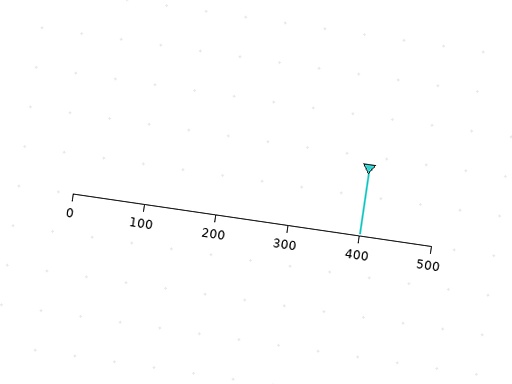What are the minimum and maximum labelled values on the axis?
The axis runs from 0 to 500.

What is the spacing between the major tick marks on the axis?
The major ticks are spaced 100 apart.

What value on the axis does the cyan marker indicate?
The marker indicates approximately 400.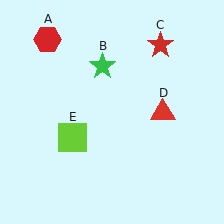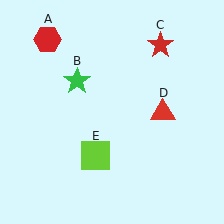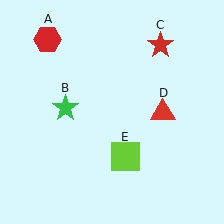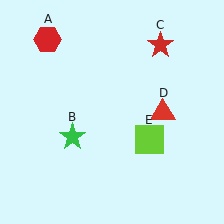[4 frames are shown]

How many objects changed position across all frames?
2 objects changed position: green star (object B), lime square (object E).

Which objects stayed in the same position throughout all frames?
Red hexagon (object A) and red star (object C) and red triangle (object D) remained stationary.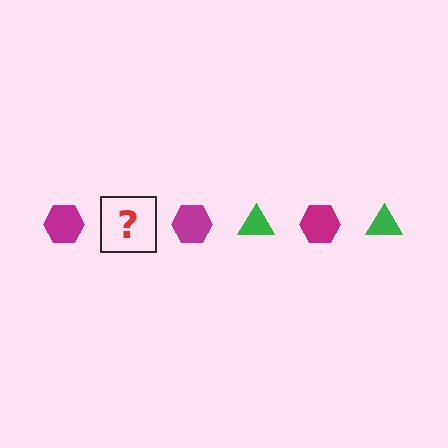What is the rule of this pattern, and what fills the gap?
The rule is that the pattern alternates between magenta hexagon and green triangle. The gap should be filled with a green triangle.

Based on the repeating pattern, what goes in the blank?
The blank should be a green triangle.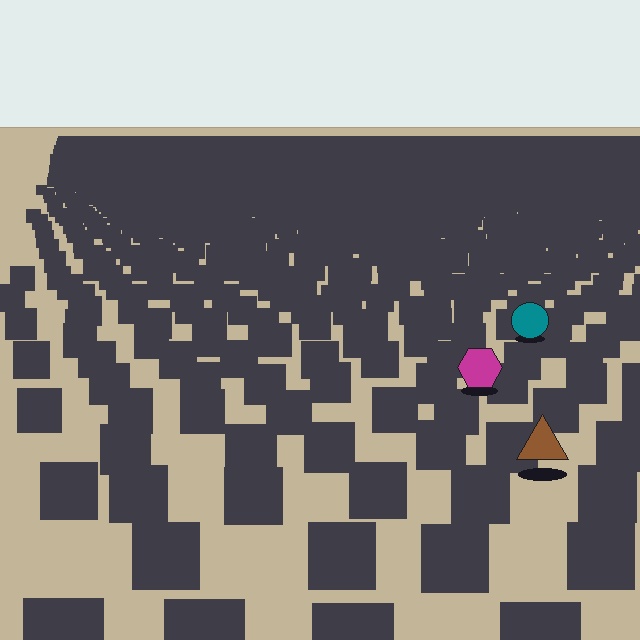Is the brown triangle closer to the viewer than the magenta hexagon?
Yes. The brown triangle is closer — you can tell from the texture gradient: the ground texture is coarser near it.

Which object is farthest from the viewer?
The teal circle is farthest from the viewer. It appears smaller and the ground texture around it is denser.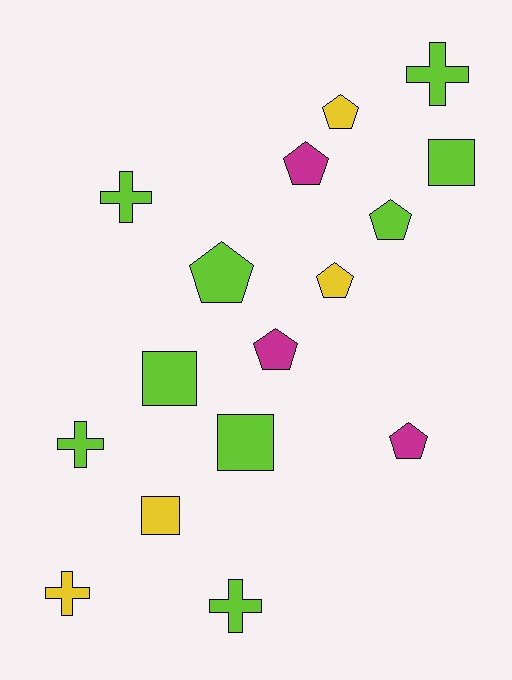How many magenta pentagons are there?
There are 3 magenta pentagons.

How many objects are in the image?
There are 16 objects.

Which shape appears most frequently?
Pentagon, with 7 objects.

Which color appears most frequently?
Lime, with 9 objects.